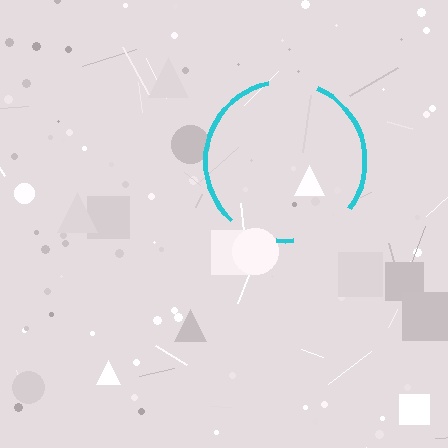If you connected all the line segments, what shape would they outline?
They would outline a circle.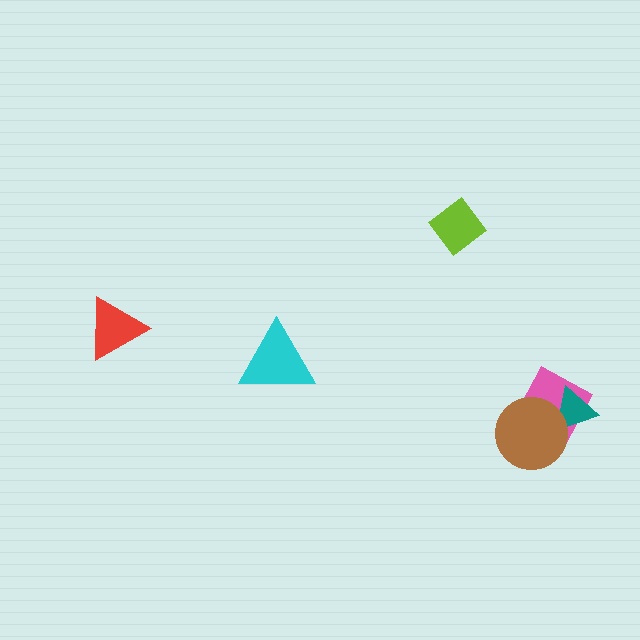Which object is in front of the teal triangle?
The brown circle is in front of the teal triangle.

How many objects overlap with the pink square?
2 objects overlap with the pink square.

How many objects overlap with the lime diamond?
0 objects overlap with the lime diamond.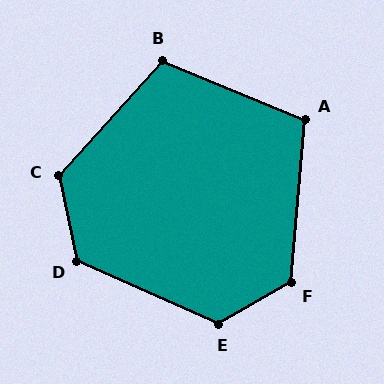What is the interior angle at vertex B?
Approximately 110 degrees (obtuse).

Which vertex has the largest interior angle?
E, at approximately 127 degrees.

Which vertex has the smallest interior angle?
A, at approximately 108 degrees.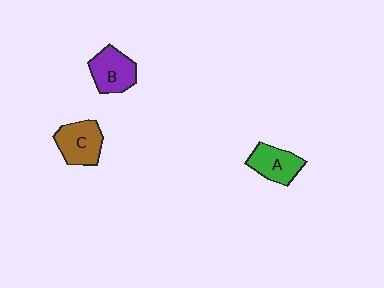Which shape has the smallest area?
Shape A (green).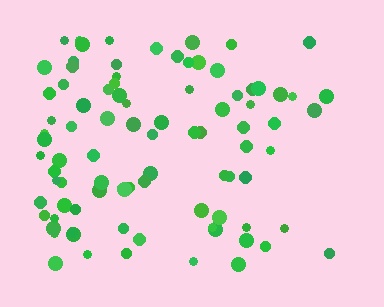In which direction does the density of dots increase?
From right to left, with the left side densest.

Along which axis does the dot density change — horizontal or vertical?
Horizontal.